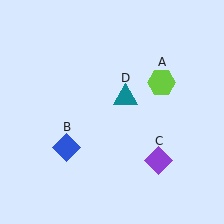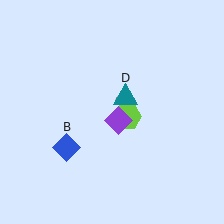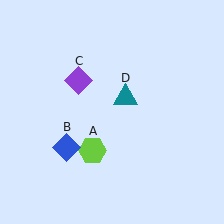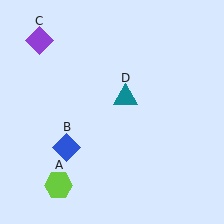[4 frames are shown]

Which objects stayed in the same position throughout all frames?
Blue diamond (object B) and teal triangle (object D) remained stationary.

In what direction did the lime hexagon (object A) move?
The lime hexagon (object A) moved down and to the left.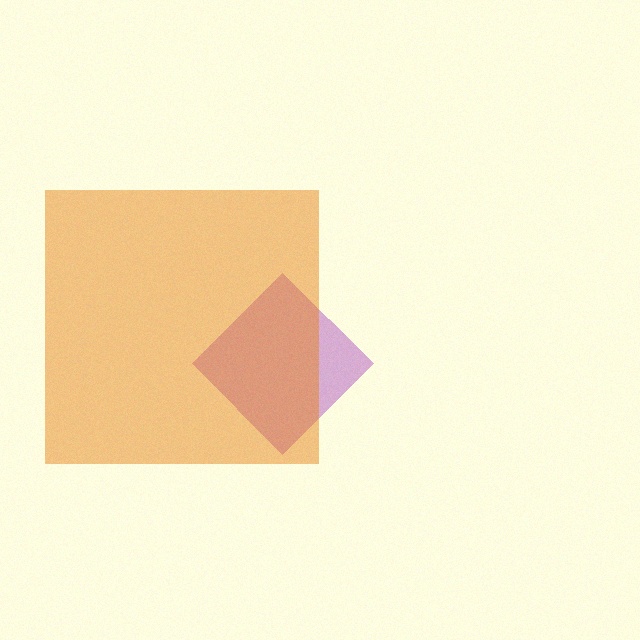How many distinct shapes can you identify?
There are 2 distinct shapes: a purple diamond, an orange square.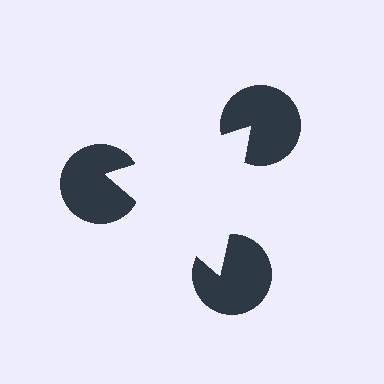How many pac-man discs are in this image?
There are 3 — one at each vertex of the illusory triangle.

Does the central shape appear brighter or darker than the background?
It typically appears slightly brighter than the background, even though no actual brightness change is drawn.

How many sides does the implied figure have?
3 sides.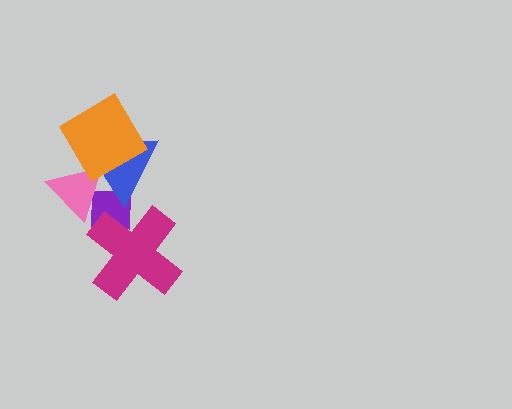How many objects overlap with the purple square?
3 objects overlap with the purple square.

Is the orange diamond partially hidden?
No, no other shape covers it.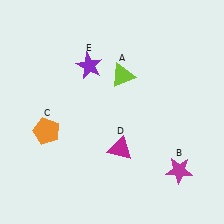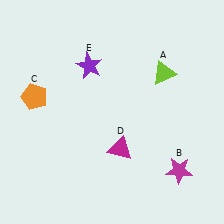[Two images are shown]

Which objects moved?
The objects that moved are: the lime triangle (A), the orange pentagon (C).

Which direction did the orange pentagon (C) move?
The orange pentagon (C) moved up.